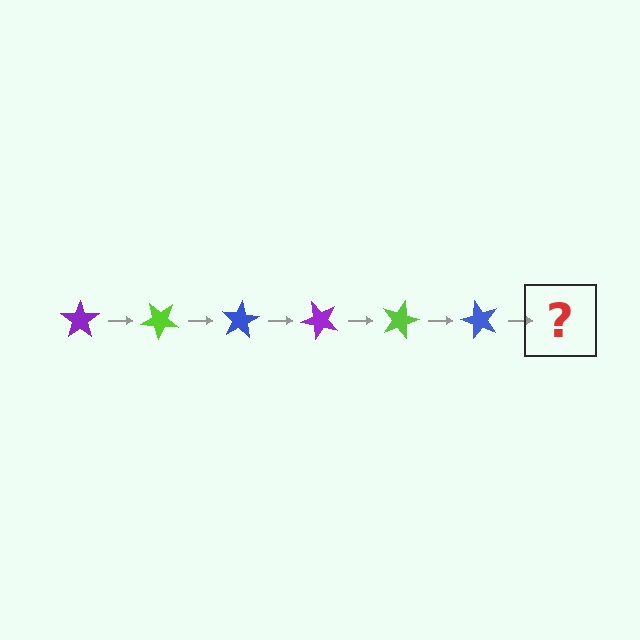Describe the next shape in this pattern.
It should be a purple star, rotated 240 degrees from the start.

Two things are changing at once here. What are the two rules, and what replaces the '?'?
The two rules are that it rotates 40 degrees each step and the color cycles through purple, lime, and blue. The '?' should be a purple star, rotated 240 degrees from the start.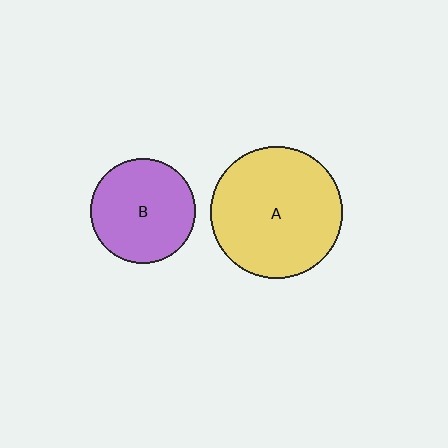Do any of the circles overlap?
No, none of the circles overlap.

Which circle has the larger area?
Circle A (yellow).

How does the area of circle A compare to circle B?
Approximately 1.6 times.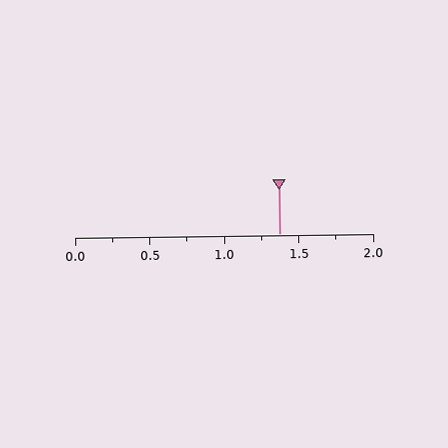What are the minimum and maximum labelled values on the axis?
The axis runs from 0.0 to 2.0.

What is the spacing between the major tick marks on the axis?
The major ticks are spaced 0.5 apart.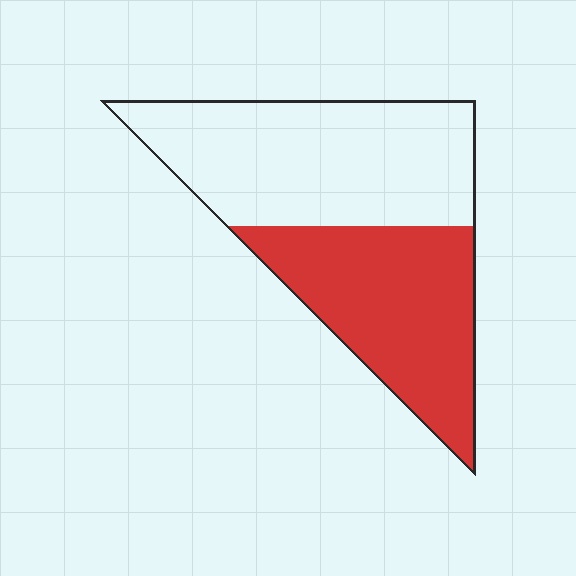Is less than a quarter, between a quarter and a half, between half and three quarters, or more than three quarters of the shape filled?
Between a quarter and a half.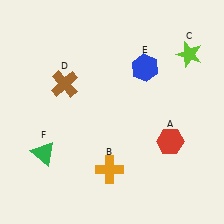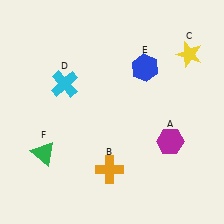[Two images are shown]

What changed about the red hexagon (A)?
In Image 1, A is red. In Image 2, it changed to magenta.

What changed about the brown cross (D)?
In Image 1, D is brown. In Image 2, it changed to cyan.